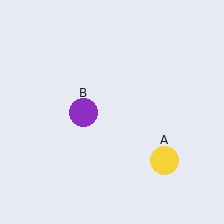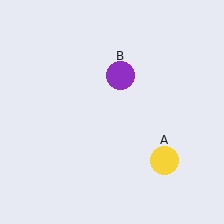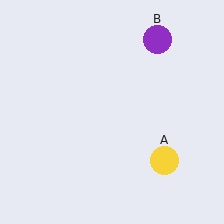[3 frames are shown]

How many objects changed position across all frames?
1 object changed position: purple circle (object B).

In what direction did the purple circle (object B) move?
The purple circle (object B) moved up and to the right.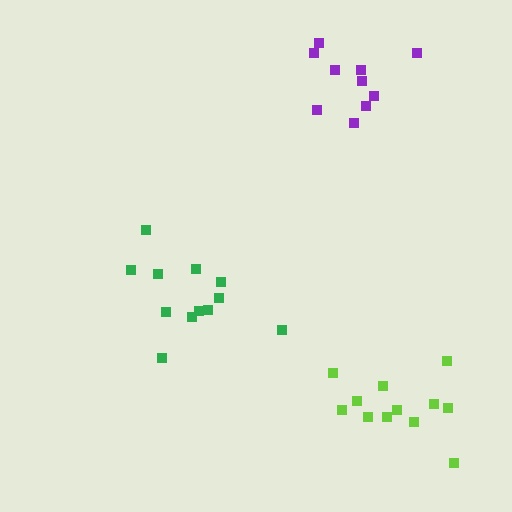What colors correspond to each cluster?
The clusters are colored: green, lime, purple.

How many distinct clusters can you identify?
There are 3 distinct clusters.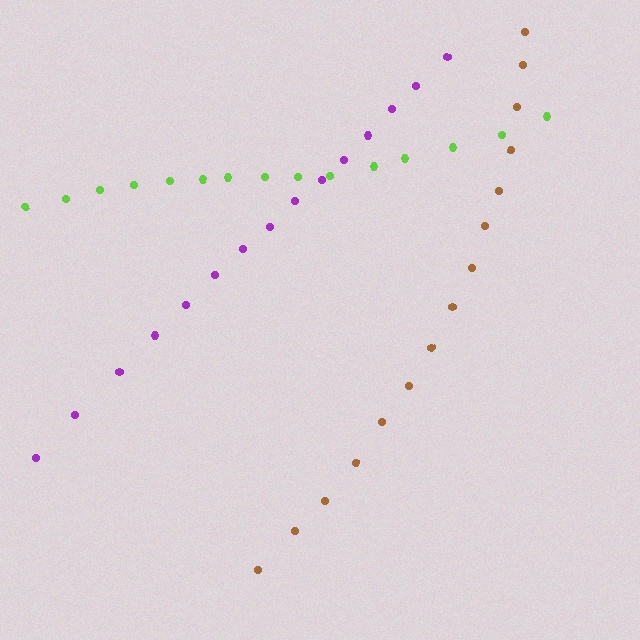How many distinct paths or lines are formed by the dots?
There are 3 distinct paths.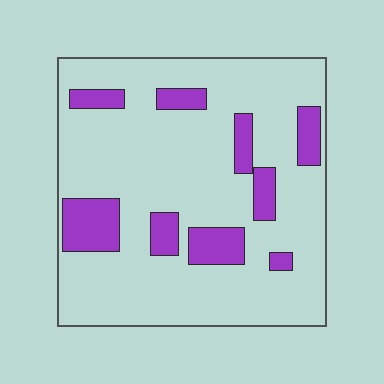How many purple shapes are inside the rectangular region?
9.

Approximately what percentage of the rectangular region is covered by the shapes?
Approximately 20%.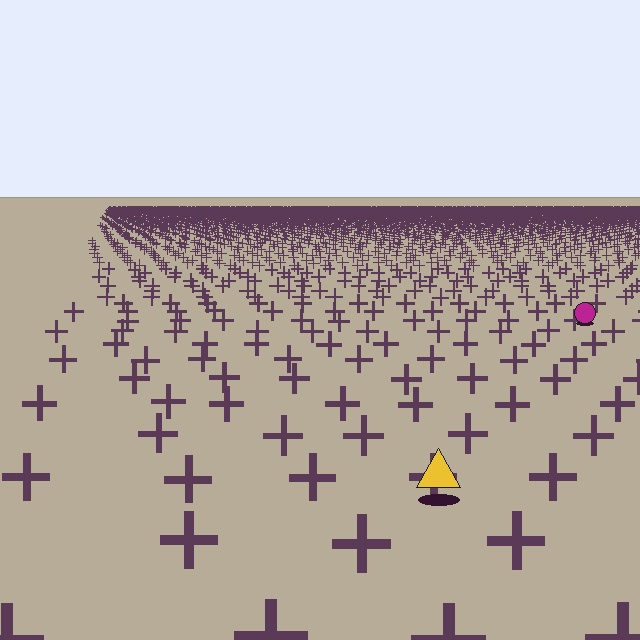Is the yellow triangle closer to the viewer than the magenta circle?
Yes. The yellow triangle is closer — you can tell from the texture gradient: the ground texture is coarser near it.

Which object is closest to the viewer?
The yellow triangle is closest. The texture marks near it are larger and more spread out.